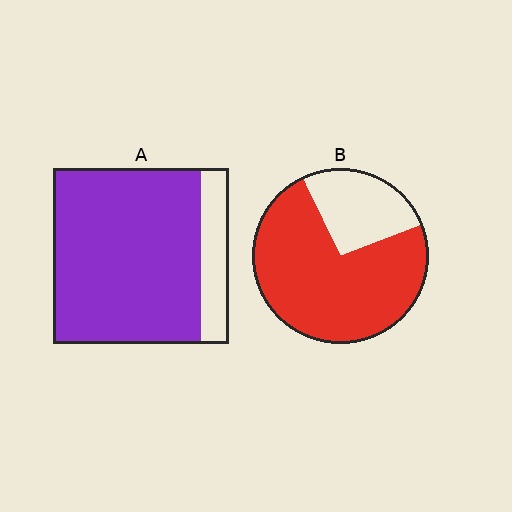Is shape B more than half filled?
Yes.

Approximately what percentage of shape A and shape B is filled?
A is approximately 85% and B is approximately 75%.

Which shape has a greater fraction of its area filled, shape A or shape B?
Shape A.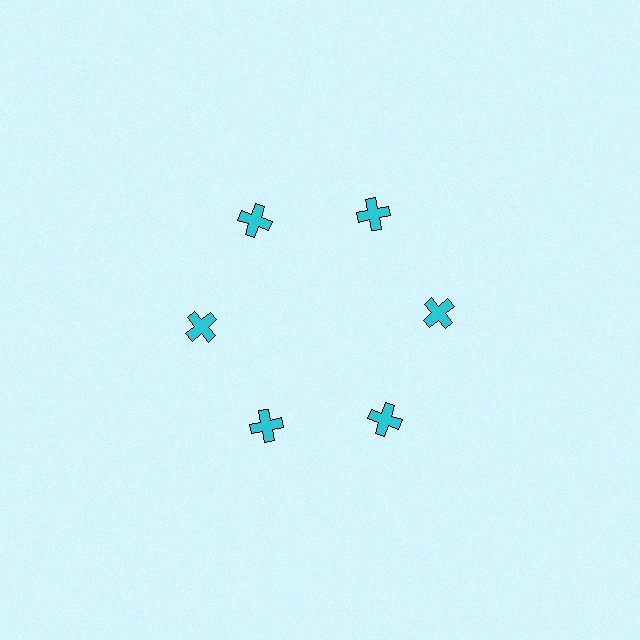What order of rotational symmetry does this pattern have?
This pattern has 6-fold rotational symmetry.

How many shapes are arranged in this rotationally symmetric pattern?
There are 6 shapes, arranged in 6 groups of 1.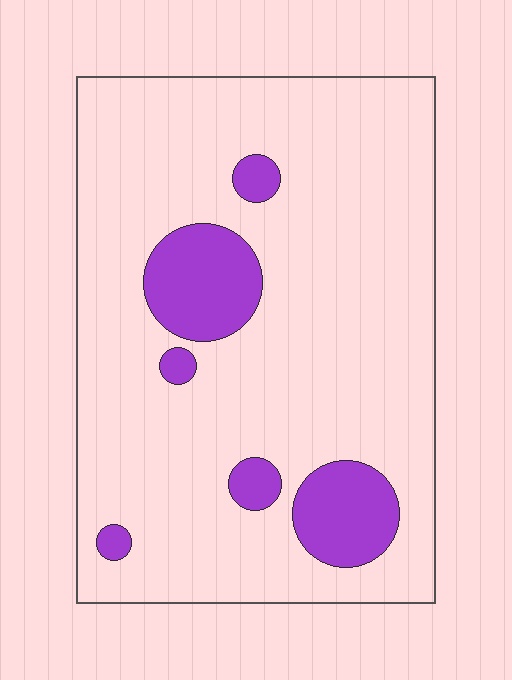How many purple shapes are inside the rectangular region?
6.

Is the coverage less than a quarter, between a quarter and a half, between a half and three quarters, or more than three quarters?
Less than a quarter.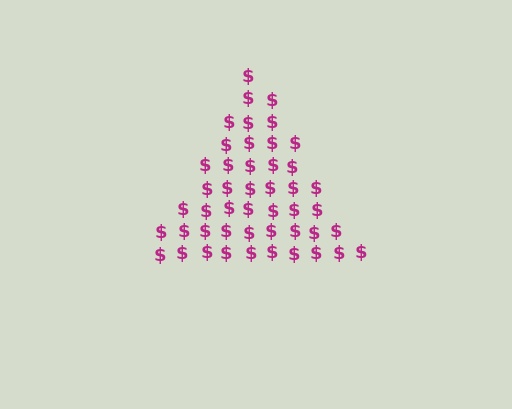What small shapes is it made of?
It is made of small dollar signs.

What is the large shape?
The large shape is a triangle.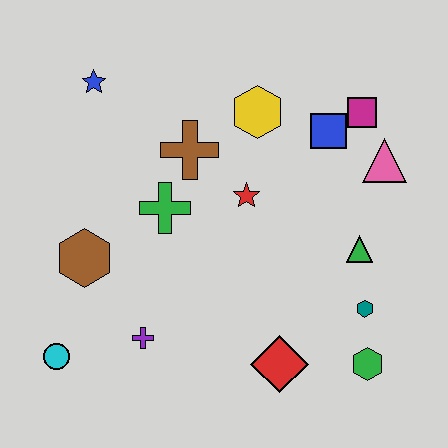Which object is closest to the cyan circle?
The purple cross is closest to the cyan circle.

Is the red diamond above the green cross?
No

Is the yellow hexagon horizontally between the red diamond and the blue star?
Yes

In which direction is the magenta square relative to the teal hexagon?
The magenta square is above the teal hexagon.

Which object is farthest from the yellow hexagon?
The cyan circle is farthest from the yellow hexagon.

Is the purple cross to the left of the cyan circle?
No